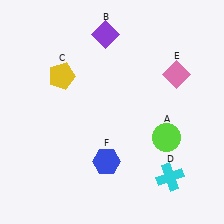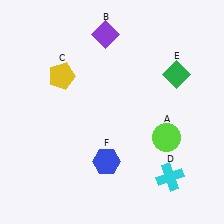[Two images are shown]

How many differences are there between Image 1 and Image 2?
There is 1 difference between the two images.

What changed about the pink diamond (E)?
In Image 1, E is pink. In Image 2, it changed to green.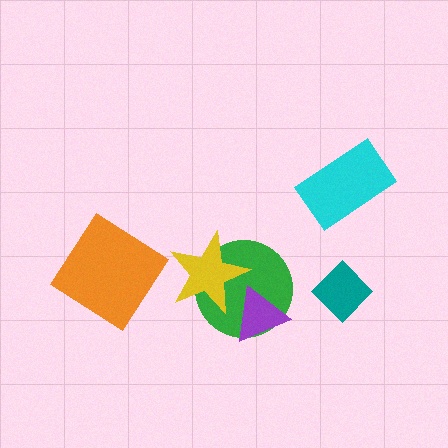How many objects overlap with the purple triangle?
2 objects overlap with the purple triangle.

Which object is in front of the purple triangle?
The yellow star is in front of the purple triangle.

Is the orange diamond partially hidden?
No, no other shape covers it.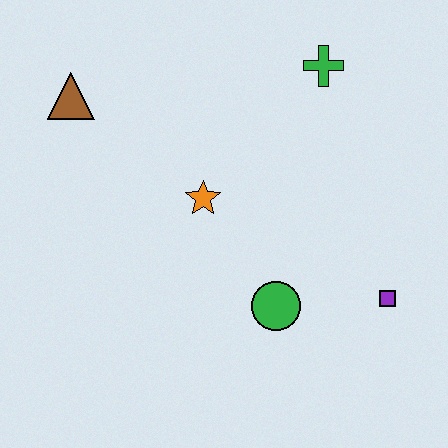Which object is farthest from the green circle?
The brown triangle is farthest from the green circle.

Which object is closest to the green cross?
The orange star is closest to the green cross.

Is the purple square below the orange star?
Yes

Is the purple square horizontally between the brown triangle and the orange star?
No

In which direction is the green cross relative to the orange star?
The green cross is above the orange star.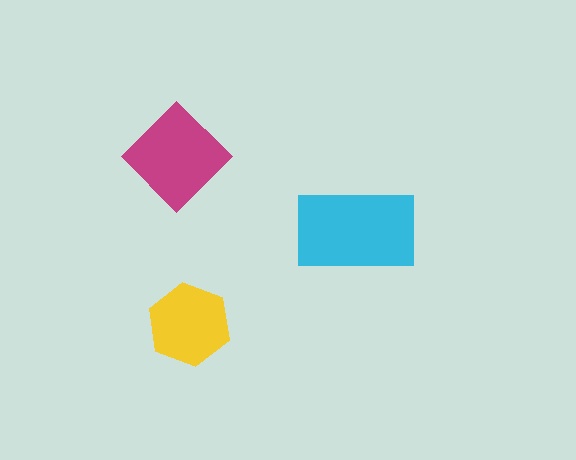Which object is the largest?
The cyan rectangle.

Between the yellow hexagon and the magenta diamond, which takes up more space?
The magenta diamond.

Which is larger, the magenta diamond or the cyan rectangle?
The cyan rectangle.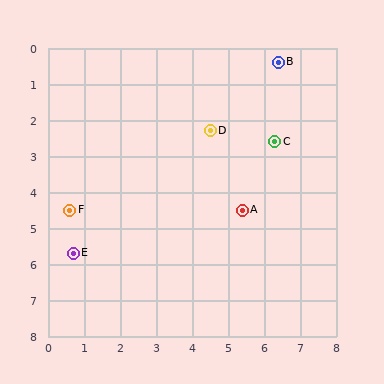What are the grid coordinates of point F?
Point F is at approximately (0.6, 4.5).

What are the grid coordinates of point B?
Point B is at approximately (6.4, 0.4).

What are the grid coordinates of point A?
Point A is at approximately (5.4, 4.5).